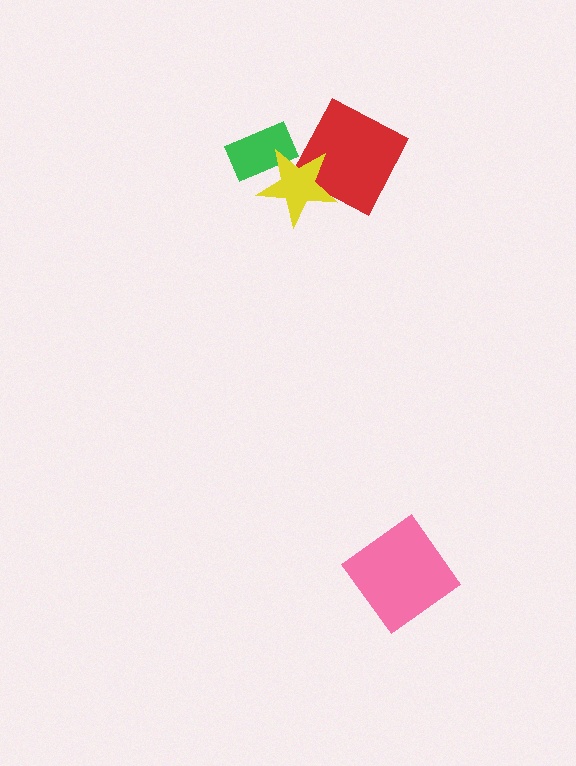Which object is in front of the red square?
The yellow star is in front of the red square.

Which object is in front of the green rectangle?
The yellow star is in front of the green rectangle.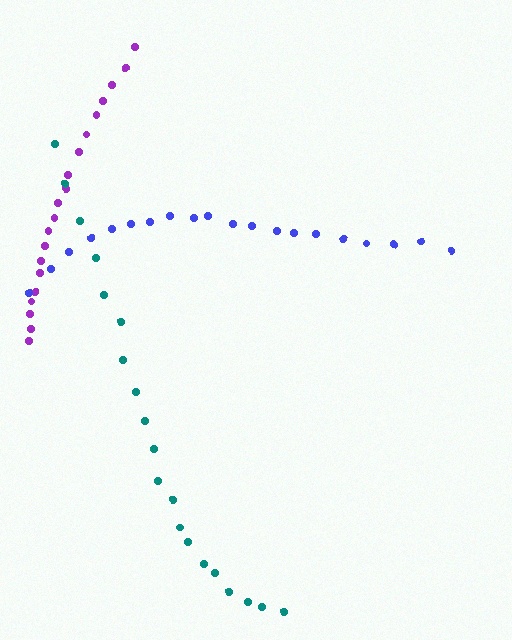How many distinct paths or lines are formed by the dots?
There are 3 distinct paths.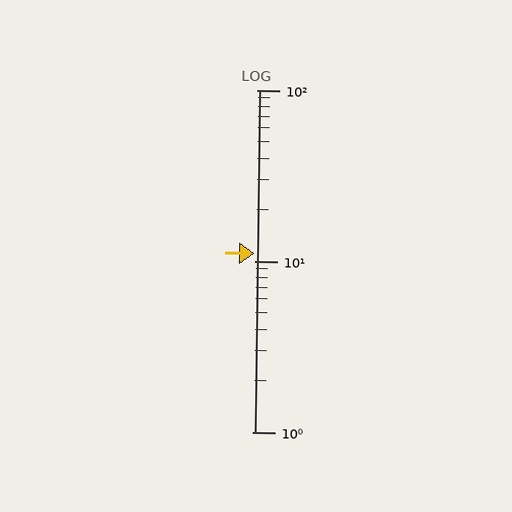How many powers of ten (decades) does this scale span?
The scale spans 2 decades, from 1 to 100.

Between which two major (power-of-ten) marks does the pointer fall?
The pointer is between 10 and 100.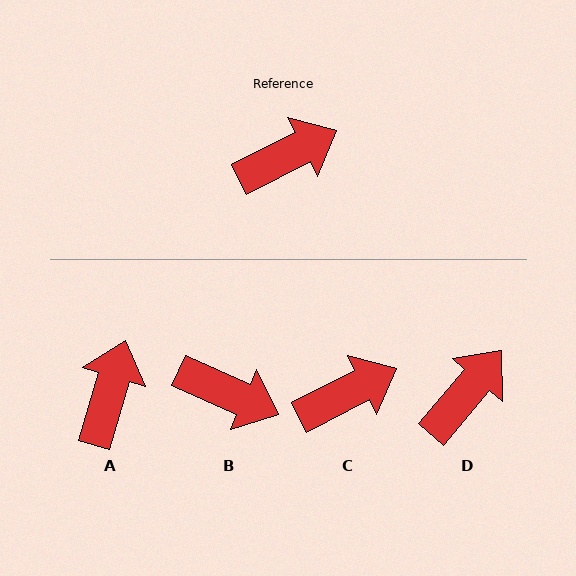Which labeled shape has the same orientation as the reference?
C.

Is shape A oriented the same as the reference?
No, it is off by about 47 degrees.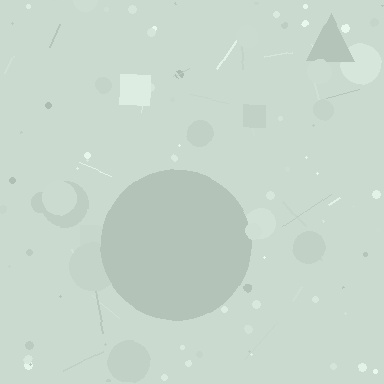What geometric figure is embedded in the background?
A circle is embedded in the background.